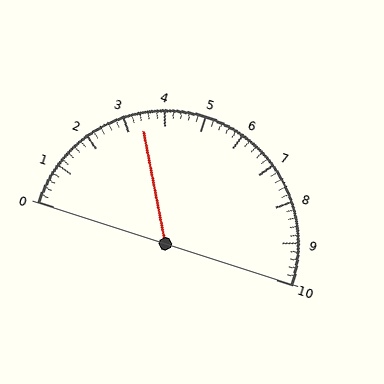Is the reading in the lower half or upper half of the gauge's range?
The reading is in the lower half of the range (0 to 10).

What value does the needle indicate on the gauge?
The needle indicates approximately 3.4.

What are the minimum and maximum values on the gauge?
The gauge ranges from 0 to 10.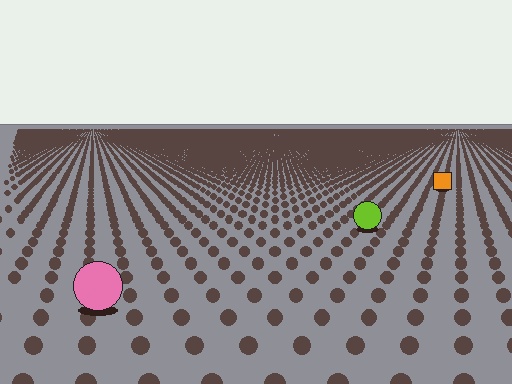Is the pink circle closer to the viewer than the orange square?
Yes. The pink circle is closer — you can tell from the texture gradient: the ground texture is coarser near it.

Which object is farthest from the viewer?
The orange square is farthest from the viewer. It appears smaller and the ground texture around it is denser.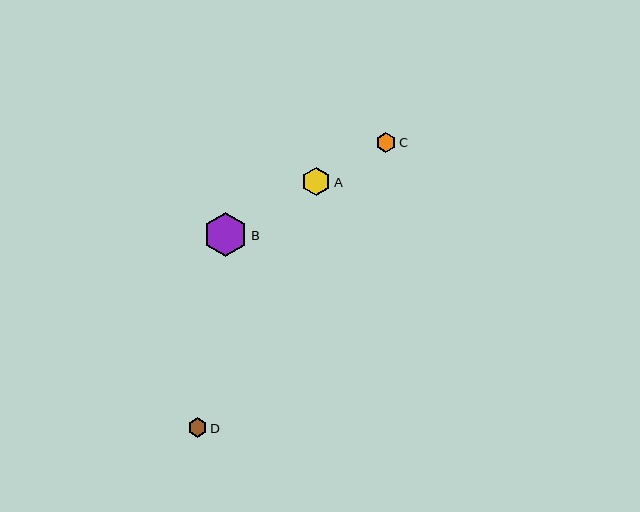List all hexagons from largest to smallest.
From largest to smallest: B, A, C, D.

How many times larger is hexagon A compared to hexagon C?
Hexagon A is approximately 1.5 times the size of hexagon C.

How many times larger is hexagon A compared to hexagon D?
Hexagon A is approximately 1.5 times the size of hexagon D.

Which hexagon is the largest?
Hexagon B is the largest with a size of approximately 45 pixels.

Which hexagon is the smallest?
Hexagon D is the smallest with a size of approximately 19 pixels.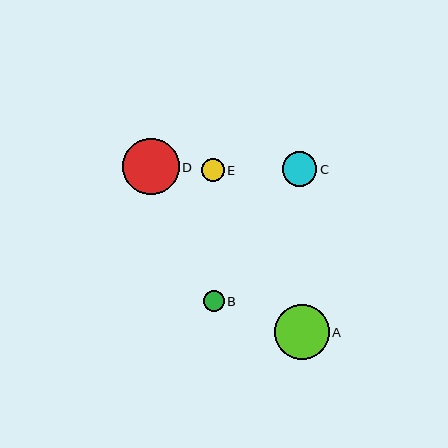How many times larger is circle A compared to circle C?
Circle A is approximately 1.6 times the size of circle C.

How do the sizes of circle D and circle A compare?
Circle D and circle A are approximately the same size.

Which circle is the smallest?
Circle B is the smallest with a size of approximately 21 pixels.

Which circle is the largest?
Circle D is the largest with a size of approximately 57 pixels.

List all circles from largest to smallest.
From largest to smallest: D, A, C, E, B.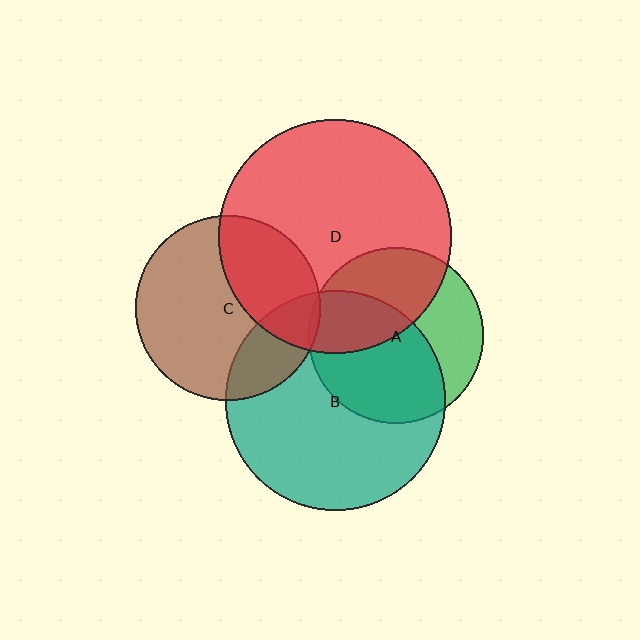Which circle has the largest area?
Circle D (red).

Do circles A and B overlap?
Yes.